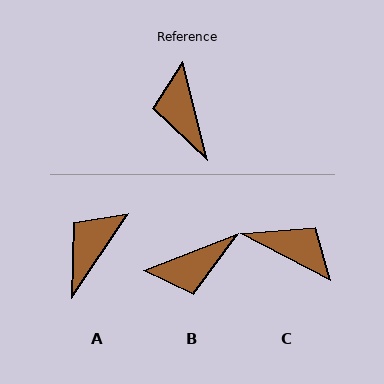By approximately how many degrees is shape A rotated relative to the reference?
Approximately 48 degrees clockwise.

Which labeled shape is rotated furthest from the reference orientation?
C, about 131 degrees away.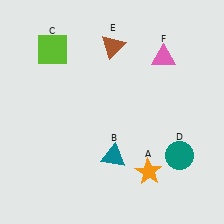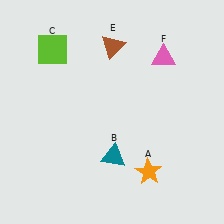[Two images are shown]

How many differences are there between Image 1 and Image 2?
There is 1 difference between the two images.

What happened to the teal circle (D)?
The teal circle (D) was removed in Image 2. It was in the bottom-right area of Image 1.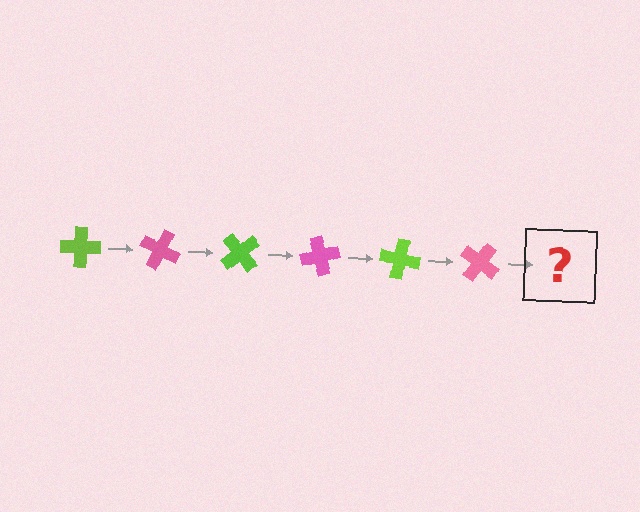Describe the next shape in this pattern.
It should be a lime cross, rotated 150 degrees from the start.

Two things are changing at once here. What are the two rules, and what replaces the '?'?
The two rules are that it rotates 25 degrees each step and the color cycles through lime and pink. The '?' should be a lime cross, rotated 150 degrees from the start.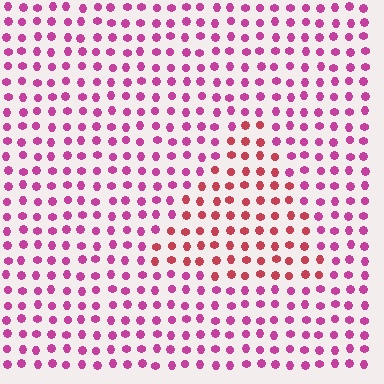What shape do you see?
I see a triangle.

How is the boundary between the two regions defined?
The boundary is defined purely by a slight shift in hue (about 33 degrees). Spacing, size, and orientation are identical on both sides.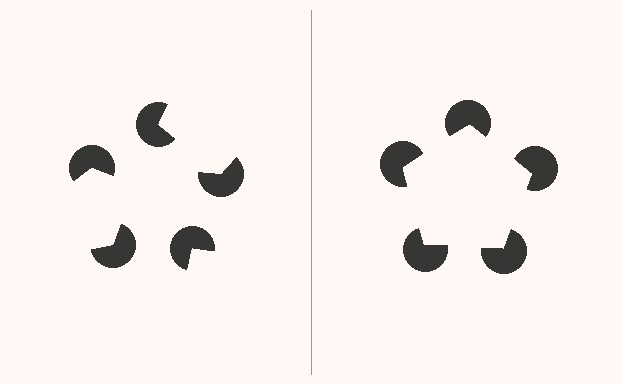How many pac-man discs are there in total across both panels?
10 — 5 on each side.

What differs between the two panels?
The pac-man discs are positioned identically on both sides; only the wedge orientations differ. On the right they align to a pentagon; on the left they are misaligned.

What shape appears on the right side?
An illusory pentagon.